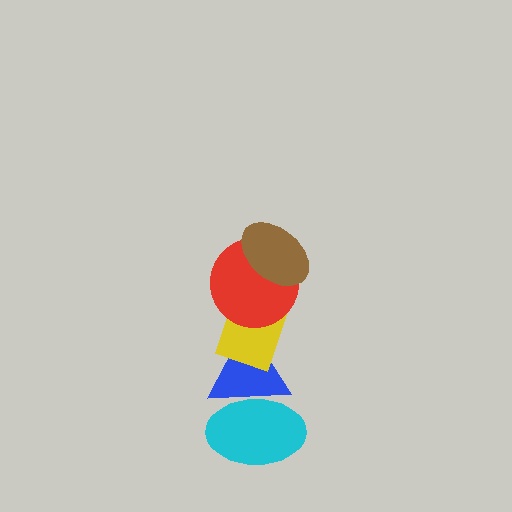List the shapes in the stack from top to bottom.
From top to bottom: the brown ellipse, the red circle, the yellow rectangle, the blue triangle, the cyan ellipse.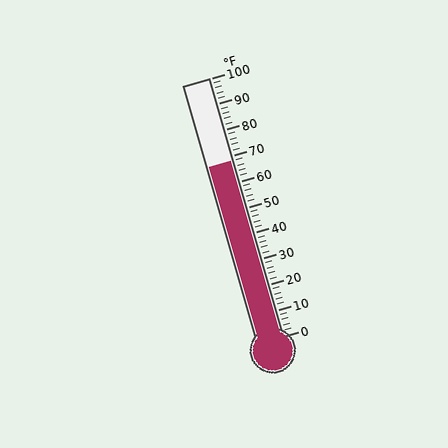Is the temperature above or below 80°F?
The temperature is below 80°F.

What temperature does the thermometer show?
The thermometer shows approximately 68°F.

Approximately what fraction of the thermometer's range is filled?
The thermometer is filled to approximately 70% of its range.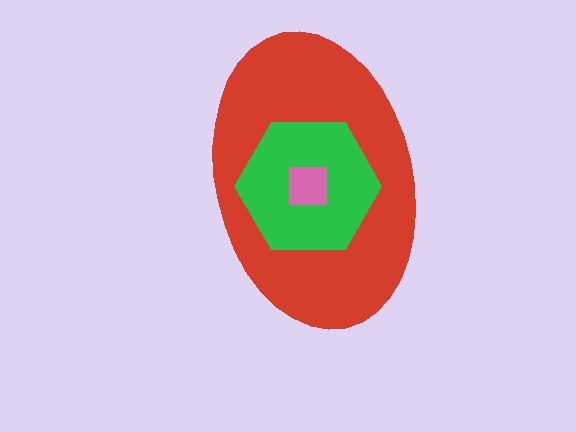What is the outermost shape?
The red ellipse.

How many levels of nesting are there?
3.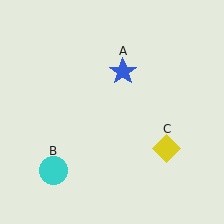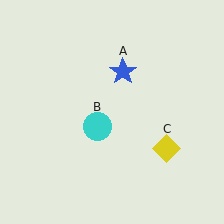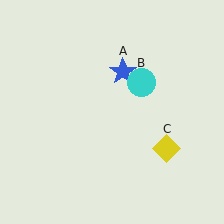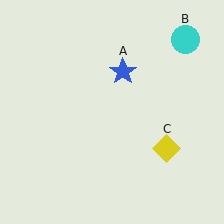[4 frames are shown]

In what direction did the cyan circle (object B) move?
The cyan circle (object B) moved up and to the right.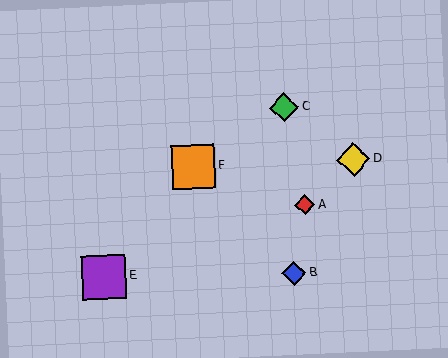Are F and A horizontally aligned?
No, F is at y≈167 and A is at y≈205.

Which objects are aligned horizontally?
Objects D, F are aligned horizontally.